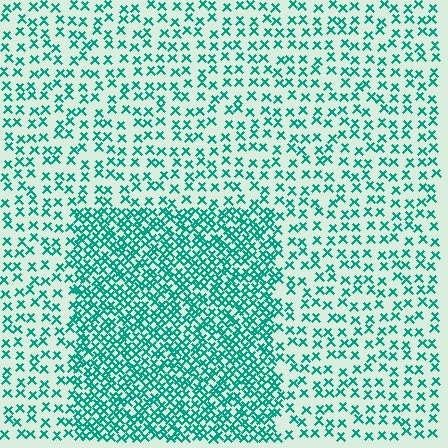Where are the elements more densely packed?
The elements are more densely packed inside the rectangle boundary.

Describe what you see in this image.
The image contains small teal elements arranged at two different densities. A rectangle-shaped region is visible where the elements are more densely packed than the surrounding area.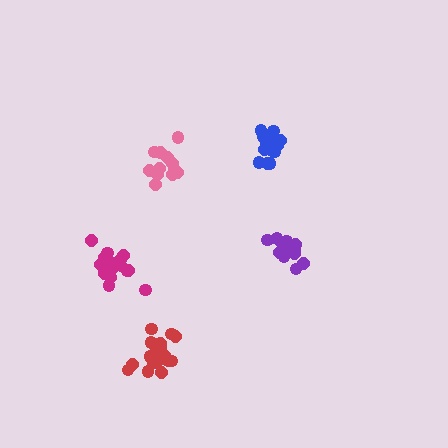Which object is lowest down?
The red cluster is bottommost.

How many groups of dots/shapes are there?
There are 5 groups.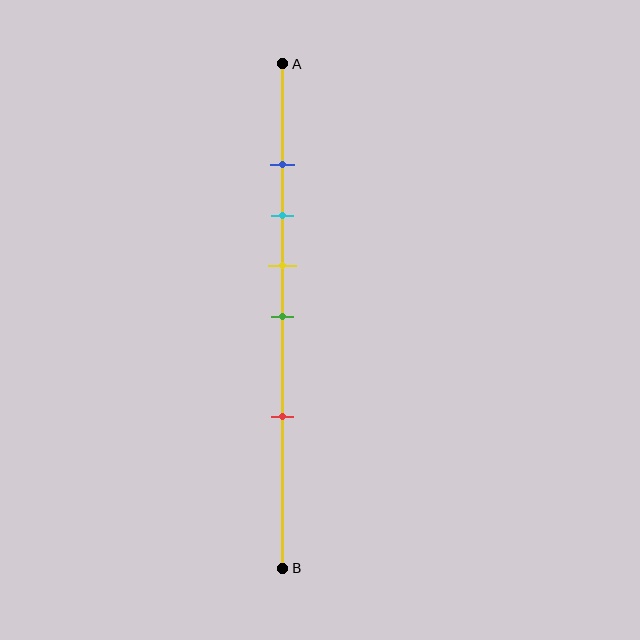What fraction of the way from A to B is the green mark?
The green mark is approximately 50% (0.5) of the way from A to B.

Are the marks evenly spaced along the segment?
No, the marks are not evenly spaced.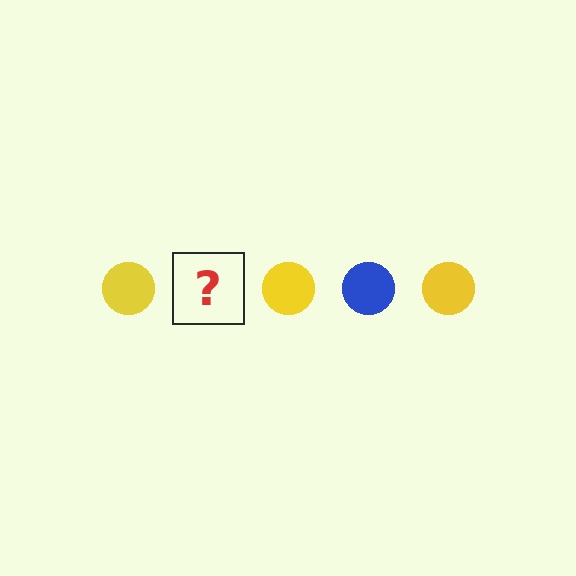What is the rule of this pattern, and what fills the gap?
The rule is that the pattern cycles through yellow, blue circles. The gap should be filled with a blue circle.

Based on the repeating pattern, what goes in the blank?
The blank should be a blue circle.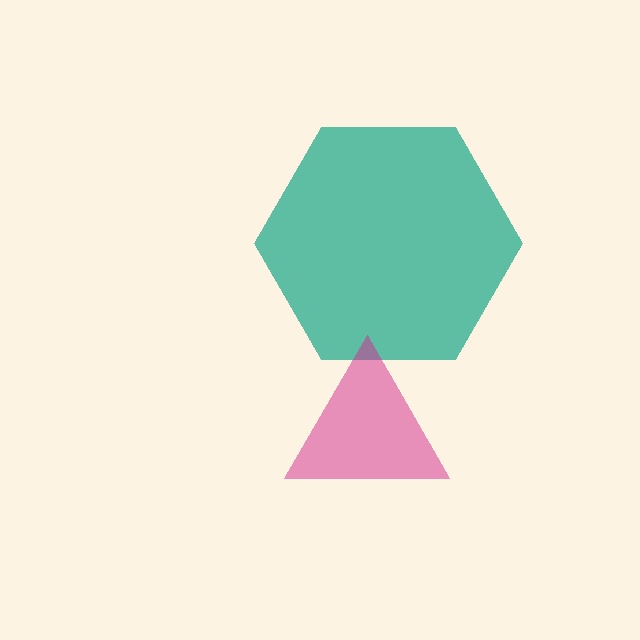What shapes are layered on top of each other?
The layered shapes are: a teal hexagon, a magenta triangle.